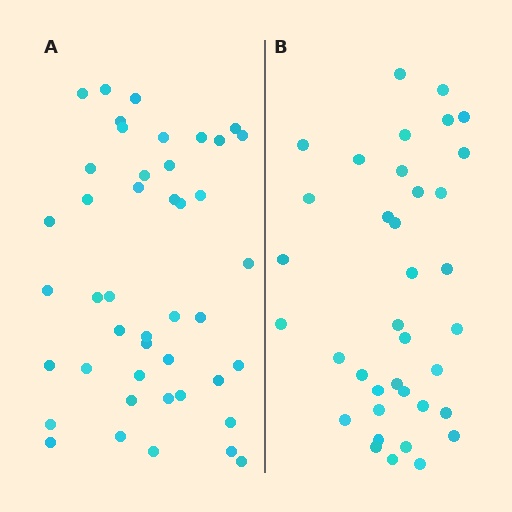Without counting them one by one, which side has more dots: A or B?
Region A (the left region) has more dots.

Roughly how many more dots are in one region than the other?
Region A has roughly 8 or so more dots than region B.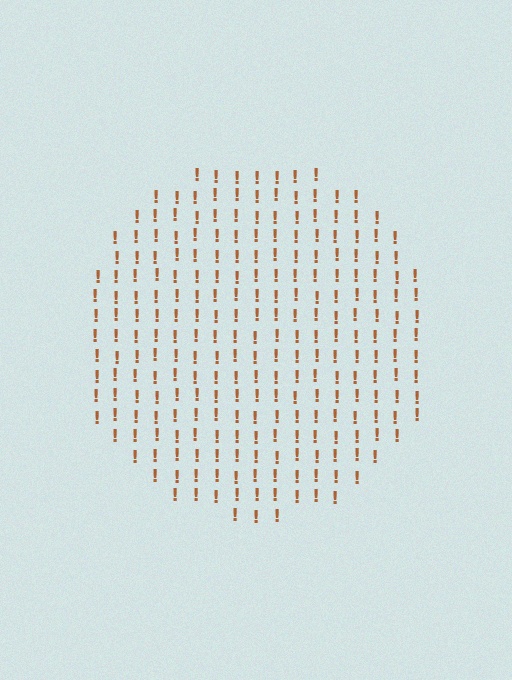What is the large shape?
The large shape is a circle.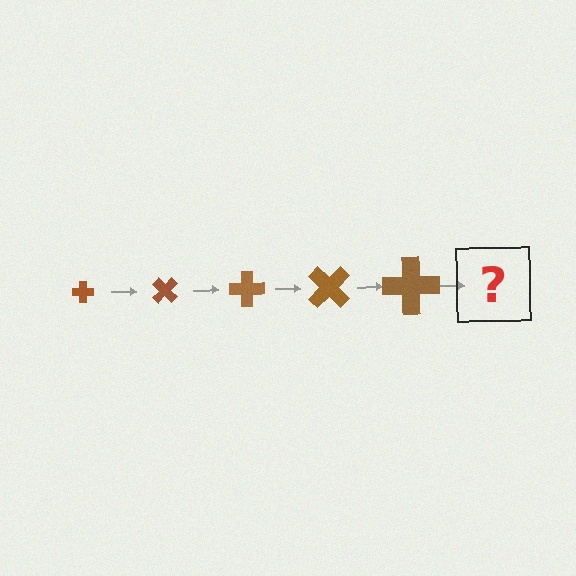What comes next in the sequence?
The next element should be a cross, larger than the previous one and rotated 225 degrees from the start.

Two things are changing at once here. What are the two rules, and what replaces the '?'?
The two rules are that the cross grows larger each step and it rotates 45 degrees each step. The '?' should be a cross, larger than the previous one and rotated 225 degrees from the start.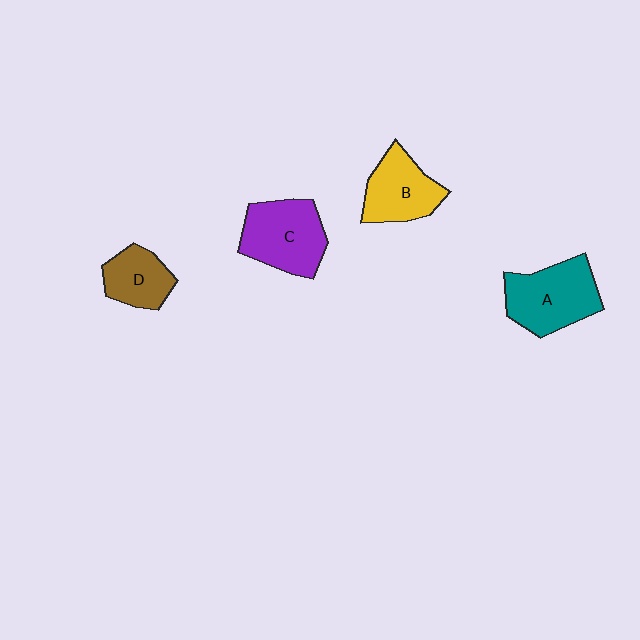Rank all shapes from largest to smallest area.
From largest to smallest: A (teal), C (purple), B (yellow), D (brown).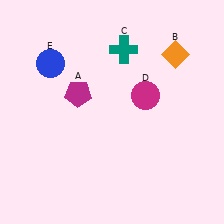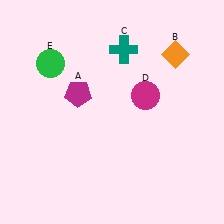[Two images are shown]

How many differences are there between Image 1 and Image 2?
There is 1 difference between the two images.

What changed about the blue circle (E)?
In Image 1, E is blue. In Image 2, it changed to green.